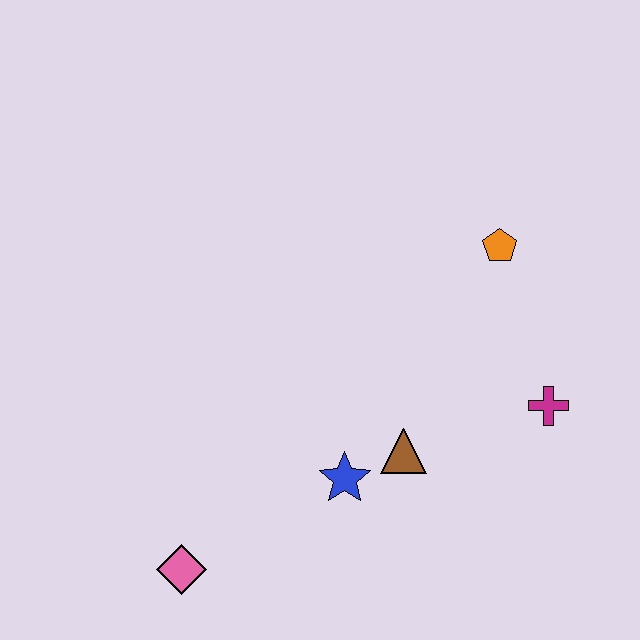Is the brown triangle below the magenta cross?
Yes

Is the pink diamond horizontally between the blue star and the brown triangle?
No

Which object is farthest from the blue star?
The orange pentagon is farthest from the blue star.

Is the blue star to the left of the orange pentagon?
Yes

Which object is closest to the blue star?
The brown triangle is closest to the blue star.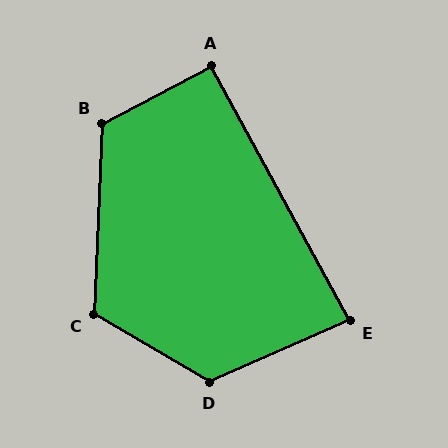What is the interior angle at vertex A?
Approximately 91 degrees (approximately right).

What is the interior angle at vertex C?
Approximately 118 degrees (obtuse).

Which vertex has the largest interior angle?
D, at approximately 126 degrees.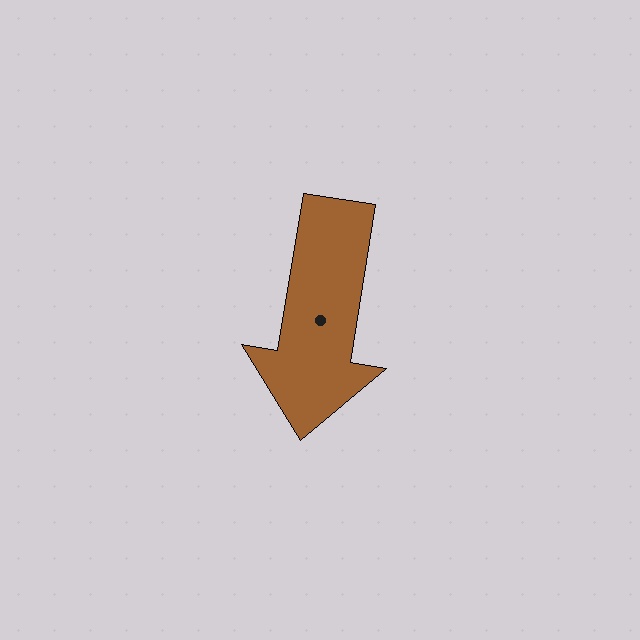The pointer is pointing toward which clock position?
Roughly 6 o'clock.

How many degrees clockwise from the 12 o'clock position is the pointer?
Approximately 189 degrees.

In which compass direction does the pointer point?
South.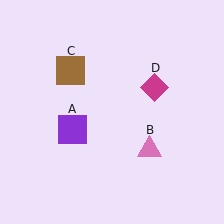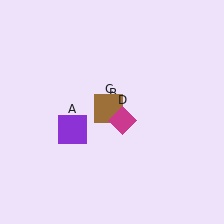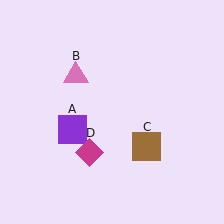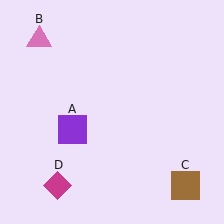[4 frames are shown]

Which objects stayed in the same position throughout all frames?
Purple square (object A) remained stationary.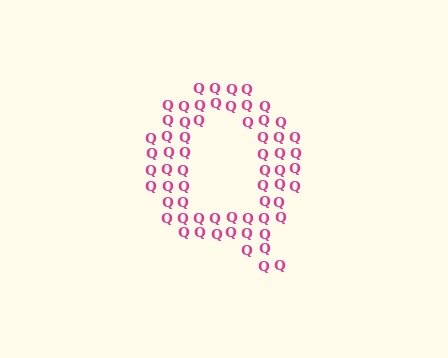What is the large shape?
The large shape is the letter Q.